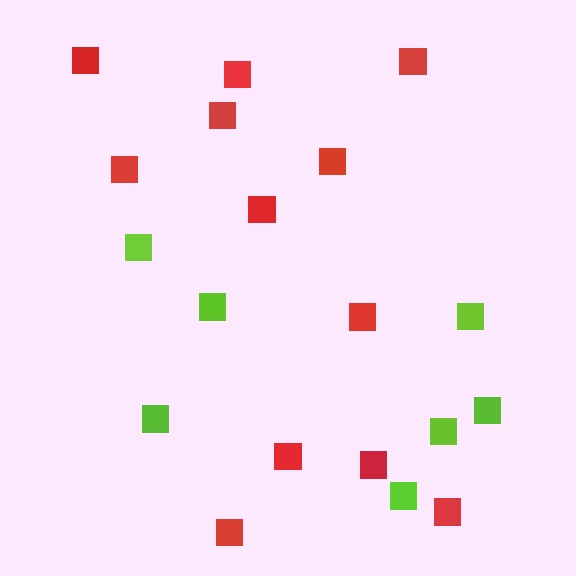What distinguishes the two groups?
There are 2 groups: one group of lime squares (7) and one group of red squares (12).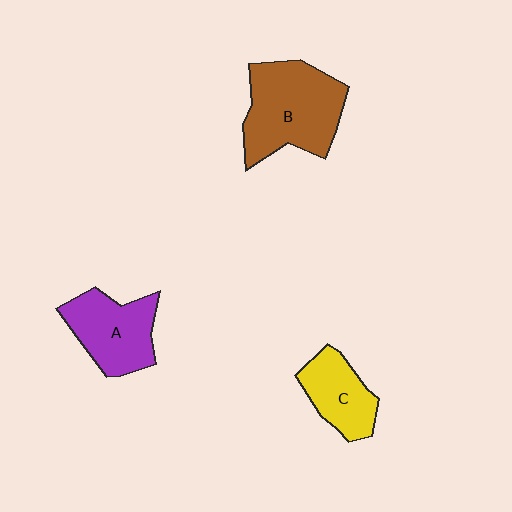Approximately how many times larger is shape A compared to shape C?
Approximately 1.3 times.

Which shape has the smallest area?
Shape C (yellow).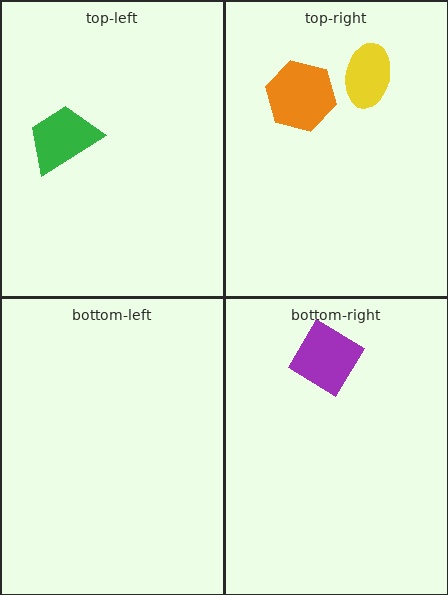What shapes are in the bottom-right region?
The purple diamond.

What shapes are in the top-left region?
The green trapezoid.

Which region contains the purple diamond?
The bottom-right region.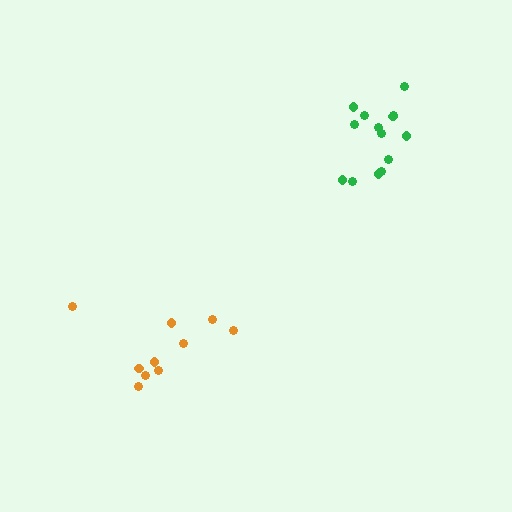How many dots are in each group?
Group 1: 14 dots, Group 2: 10 dots (24 total).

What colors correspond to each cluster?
The clusters are colored: green, orange.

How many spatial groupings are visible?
There are 2 spatial groupings.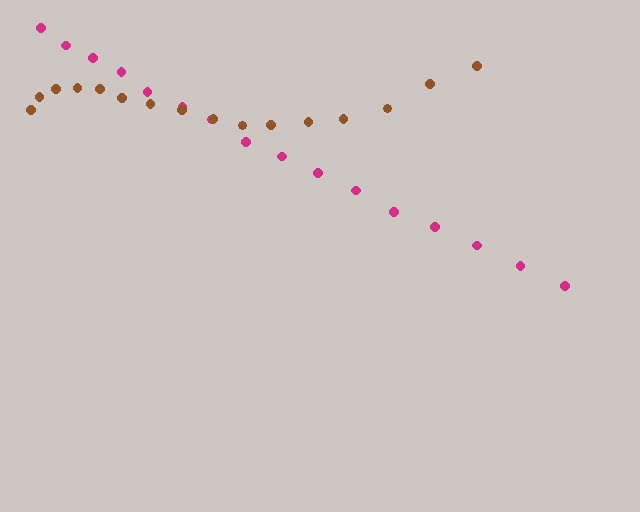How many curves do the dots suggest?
There are 2 distinct paths.